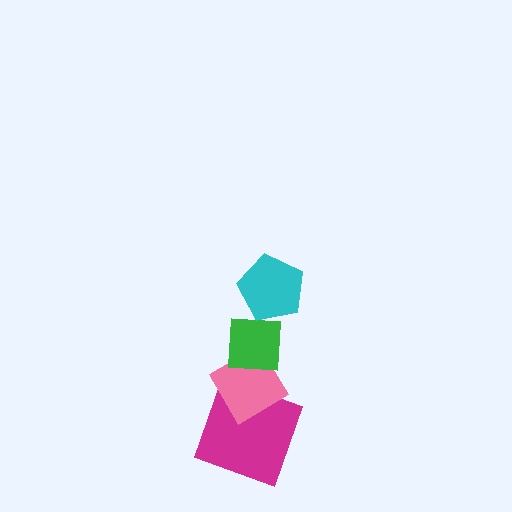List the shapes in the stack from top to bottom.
From top to bottom: the cyan pentagon, the green square, the pink diamond, the magenta square.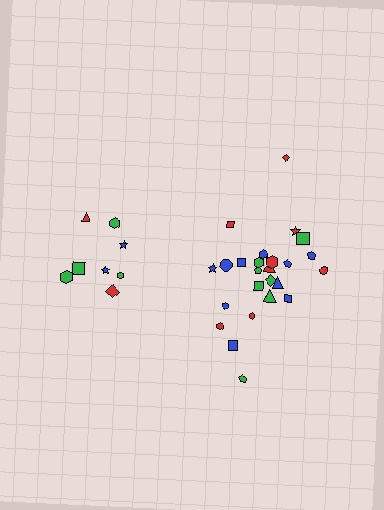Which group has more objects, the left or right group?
The right group.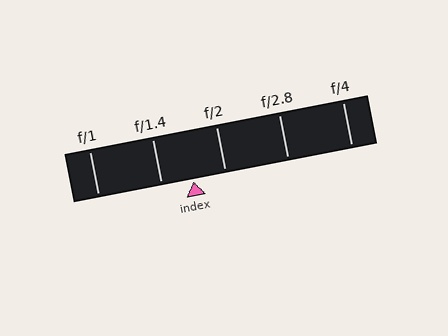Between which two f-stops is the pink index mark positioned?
The index mark is between f/1.4 and f/2.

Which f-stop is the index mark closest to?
The index mark is closest to f/1.4.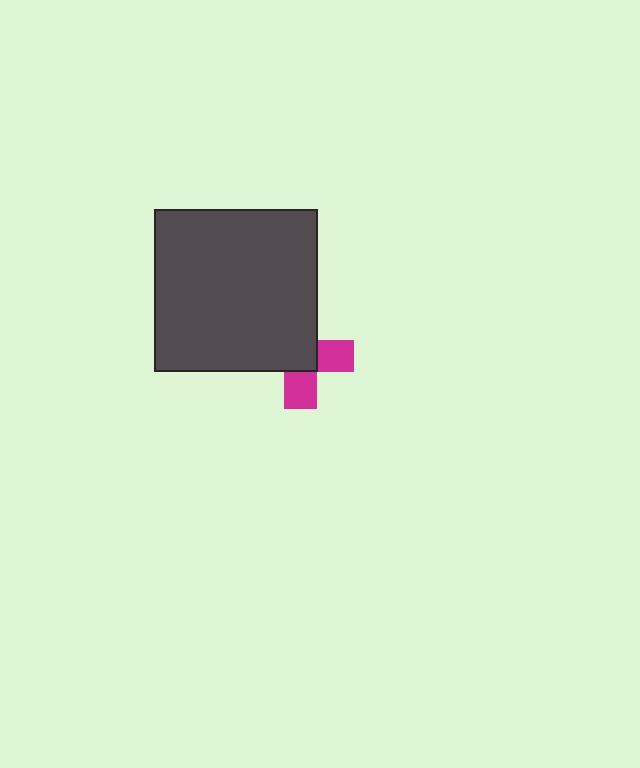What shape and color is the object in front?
The object in front is a dark gray square.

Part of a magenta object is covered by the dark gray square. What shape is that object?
It is a cross.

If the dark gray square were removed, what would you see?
You would see the complete magenta cross.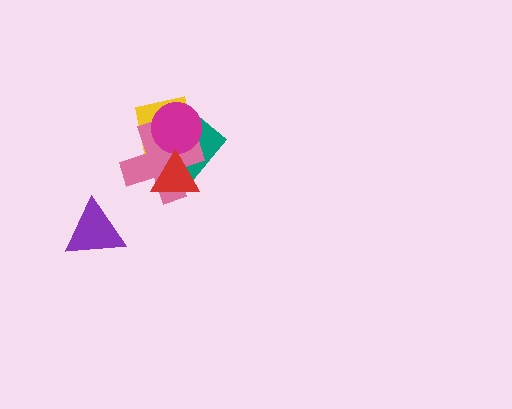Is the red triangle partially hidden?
No, no other shape covers it.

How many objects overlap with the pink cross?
4 objects overlap with the pink cross.